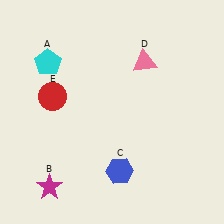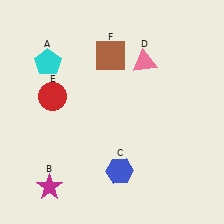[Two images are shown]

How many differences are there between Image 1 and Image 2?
There is 1 difference between the two images.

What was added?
A brown square (F) was added in Image 2.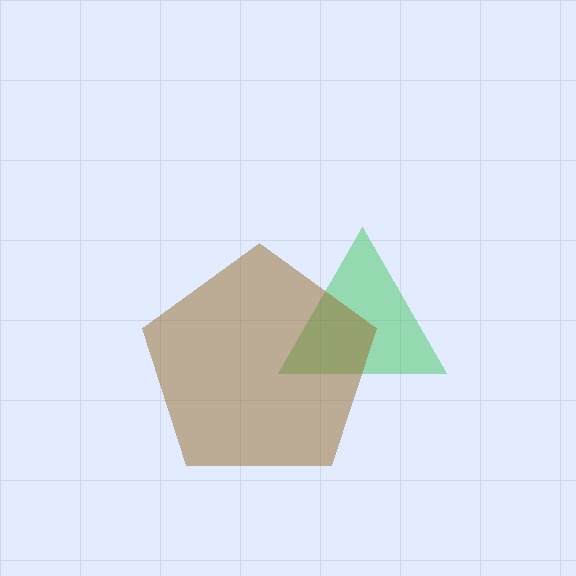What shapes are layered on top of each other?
The layered shapes are: a green triangle, a brown pentagon.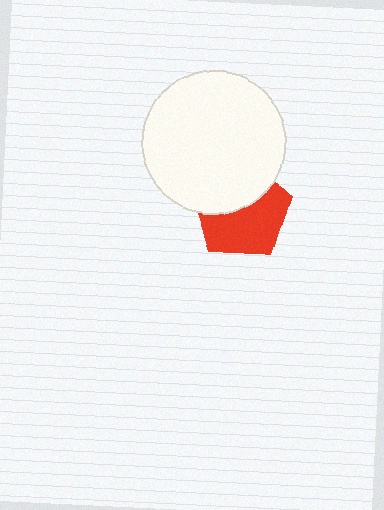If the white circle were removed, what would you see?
You would see the complete red pentagon.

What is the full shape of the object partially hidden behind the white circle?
The partially hidden object is a red pentagon.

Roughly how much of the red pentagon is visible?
About half of it is visible (roughly 58%).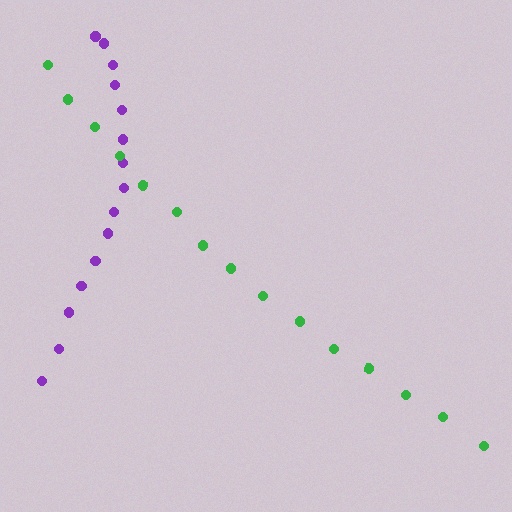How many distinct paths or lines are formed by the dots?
There are 2 distinct paths.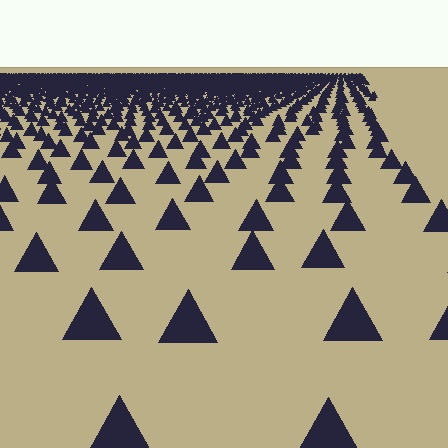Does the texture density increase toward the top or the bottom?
Density increases toward the top.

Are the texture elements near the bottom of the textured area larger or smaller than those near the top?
Larger. Near the bottom, elements are closer to the viewer and appear at a bigger on-screen size.